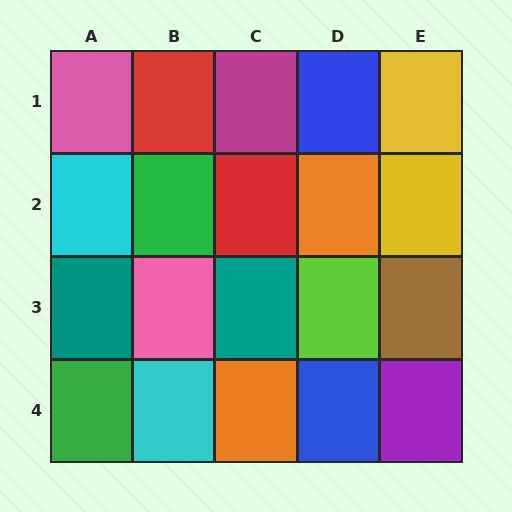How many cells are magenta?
1 cell is magenta.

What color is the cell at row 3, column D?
Lime.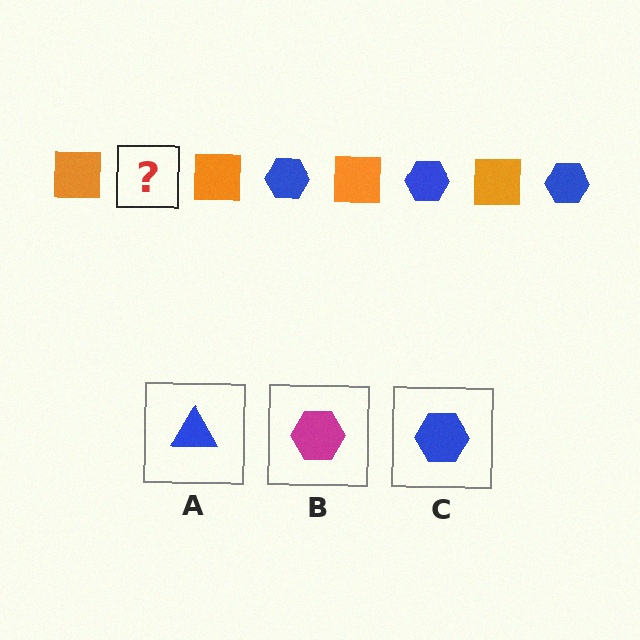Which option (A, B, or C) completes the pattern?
C.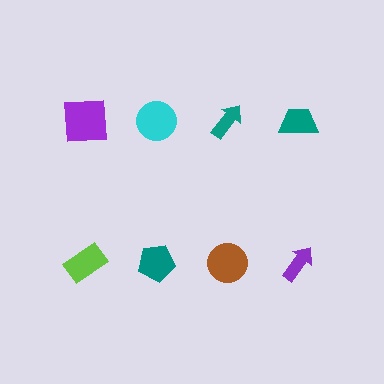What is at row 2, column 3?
A brown circle.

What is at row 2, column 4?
A purple arrow.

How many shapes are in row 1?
4 shapes.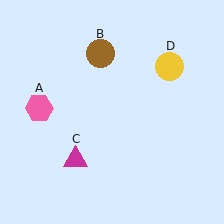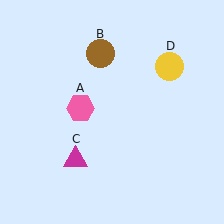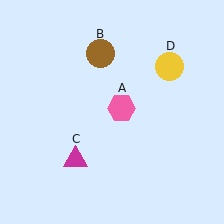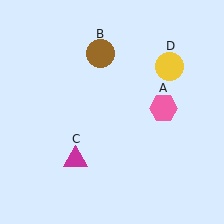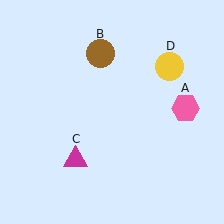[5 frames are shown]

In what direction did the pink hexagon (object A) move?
The pink hexagon (object A) moved right.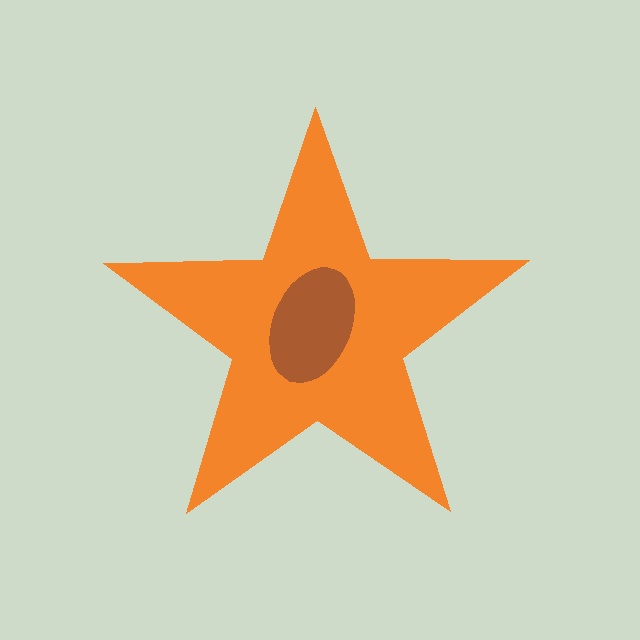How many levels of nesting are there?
2.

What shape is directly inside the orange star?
The brown ellipse.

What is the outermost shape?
The orange star.